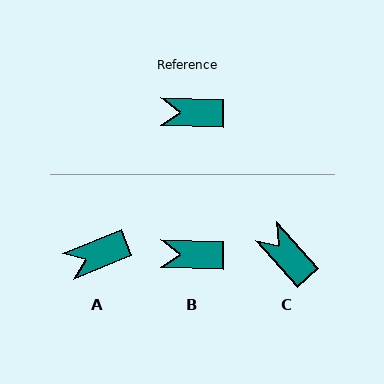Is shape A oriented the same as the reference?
No, it is off by about 24 degrees.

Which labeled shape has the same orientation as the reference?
B.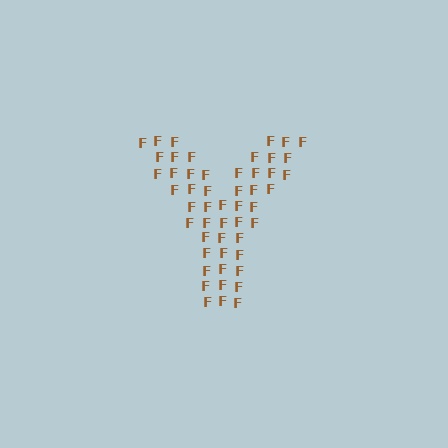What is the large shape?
The large shape is the letter Y.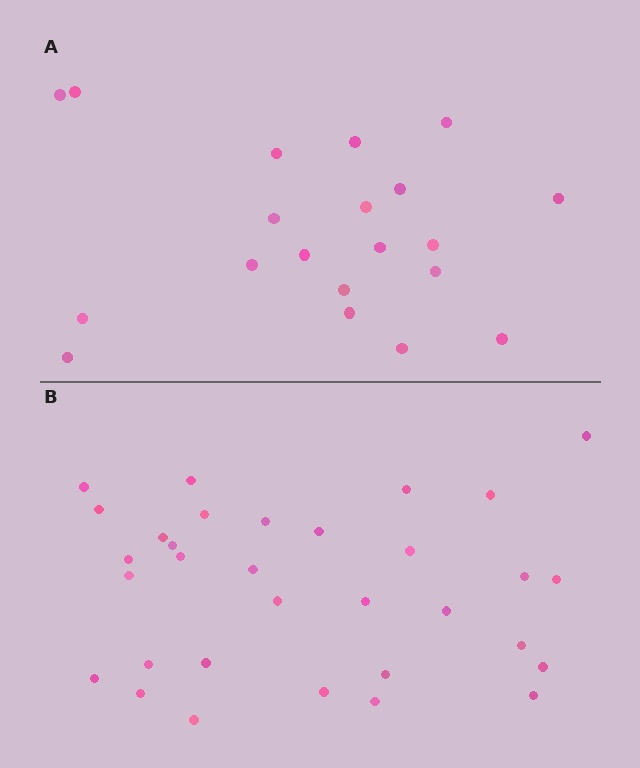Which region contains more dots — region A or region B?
Region B (the bottom region) has more dots.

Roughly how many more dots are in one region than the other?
Region B has roughly 12 or so more dots than region A.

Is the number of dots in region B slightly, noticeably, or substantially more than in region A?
Region B has substantially more. The ratio is roughly 1.6 to 1.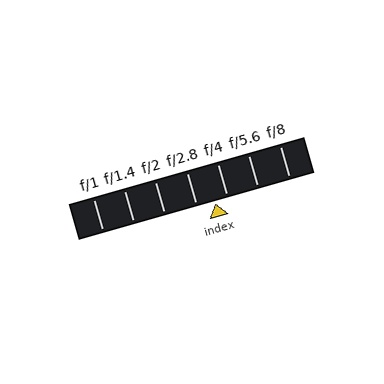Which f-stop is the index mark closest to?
The index mark is closest to f/4.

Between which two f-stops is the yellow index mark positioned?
The index mark is between f/2.8 and f/4.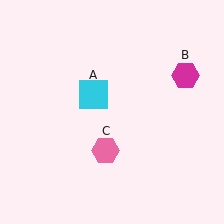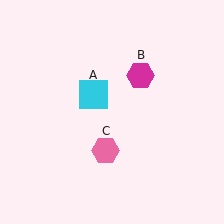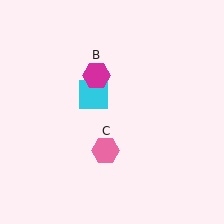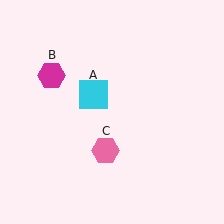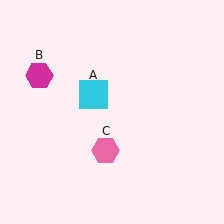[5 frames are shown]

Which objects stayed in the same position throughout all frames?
Cyan square (object A) and pink hexagon (object C) remained stationary.